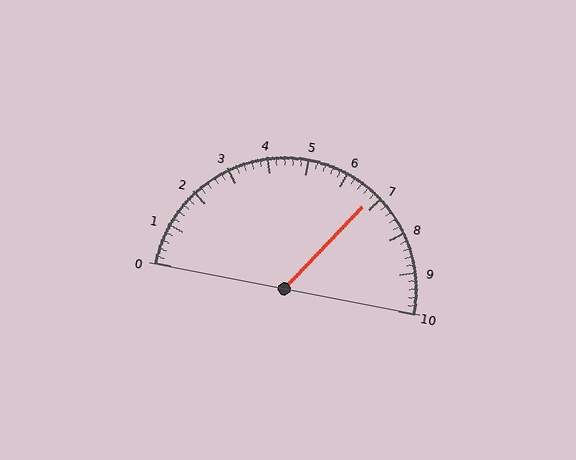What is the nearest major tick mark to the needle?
The nearest major tick mark is 7.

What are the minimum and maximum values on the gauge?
The gauge ranges from 0 to 10.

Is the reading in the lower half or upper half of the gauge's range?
The reading is in the upper half of the range (0 to 10).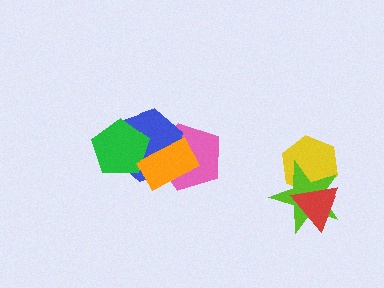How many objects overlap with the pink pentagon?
2 objects overlap with the pink pentagon.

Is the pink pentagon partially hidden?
Yes, it is partially covered by another shape.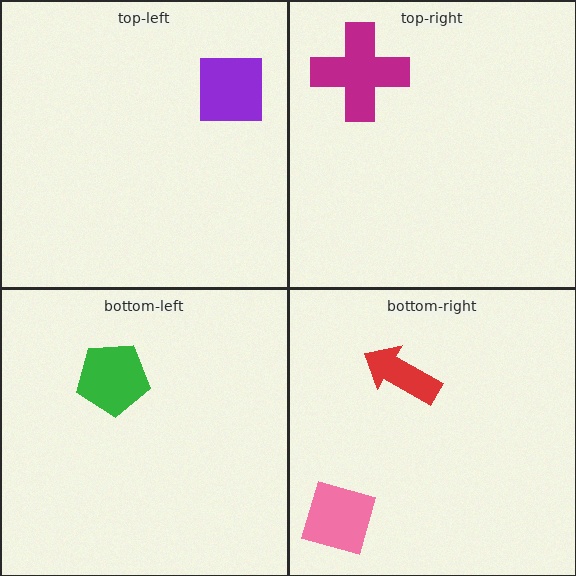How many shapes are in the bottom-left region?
1.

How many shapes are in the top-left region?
1.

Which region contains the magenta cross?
The top-right region.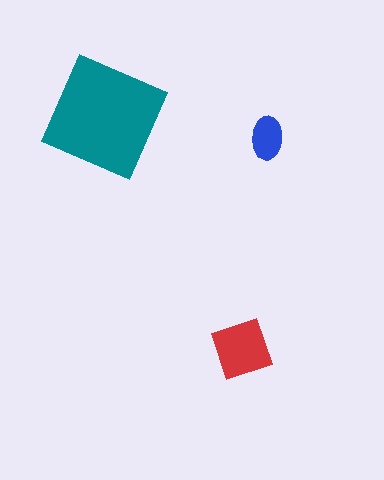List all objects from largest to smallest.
The teal square, the red diamond, the blue ellipse.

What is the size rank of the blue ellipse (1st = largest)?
3rd.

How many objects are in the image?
There are 3 objects in the image.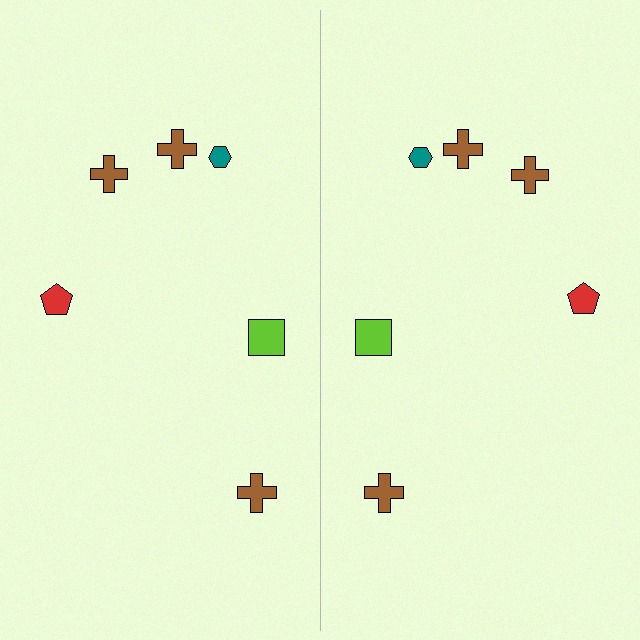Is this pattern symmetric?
Yes, this pattern has bilateral (reflection) symmetry.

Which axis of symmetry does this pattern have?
The pattern has a vertical axis of symmetry running through the center of the image.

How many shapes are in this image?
There are 12 shapes in this image.